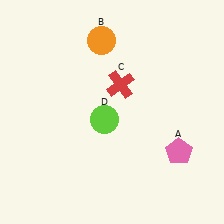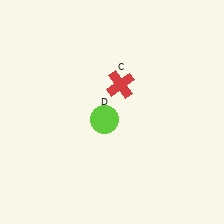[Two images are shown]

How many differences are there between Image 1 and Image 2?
There are 2 differences between the two images.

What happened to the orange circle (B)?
The orange circle (B) was removed in Image 2. It was in the top-left area of Image 1.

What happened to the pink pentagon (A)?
The pink pentagon (A) was removed in Image 2. It was in the bottom-right area of Image 1.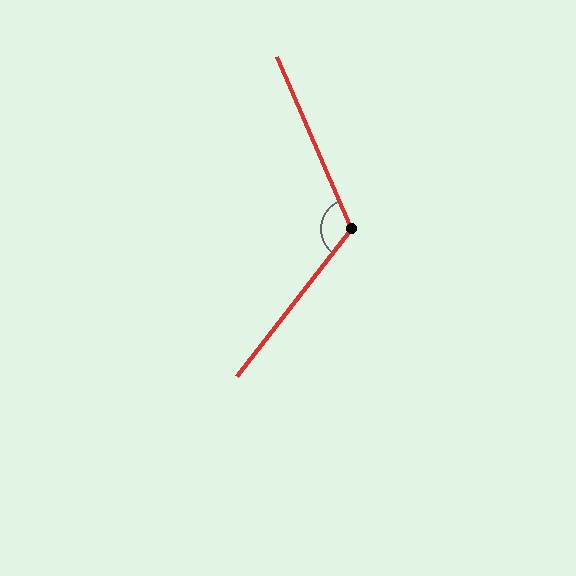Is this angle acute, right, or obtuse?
It is obtuse.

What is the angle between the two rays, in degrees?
Approximately 119 degrees.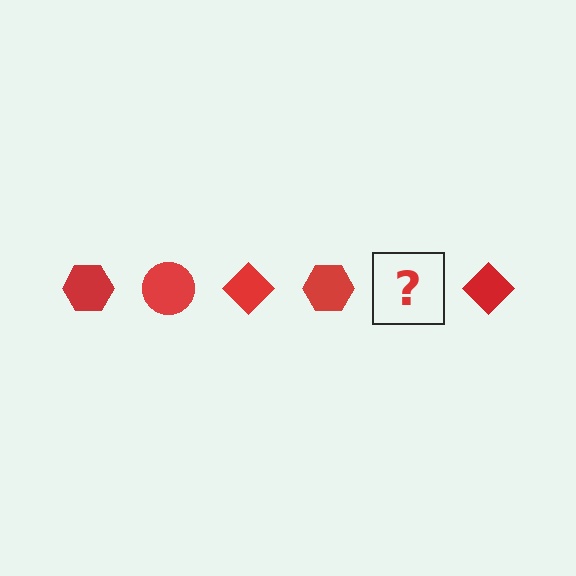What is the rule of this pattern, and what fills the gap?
The rule is that the pattern cycles through hexagon, circle, diamond shapes in red. The gap should be filled with a red circle.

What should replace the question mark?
The question mark should be replaced with a red circle.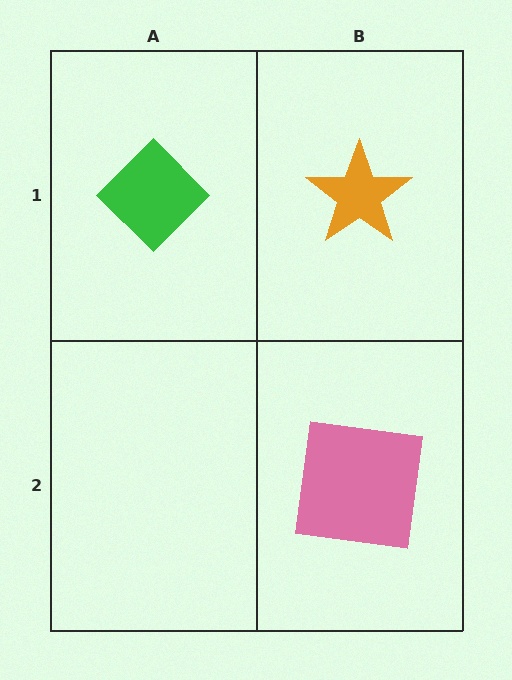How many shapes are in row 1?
2 shapes.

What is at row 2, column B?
A pink square.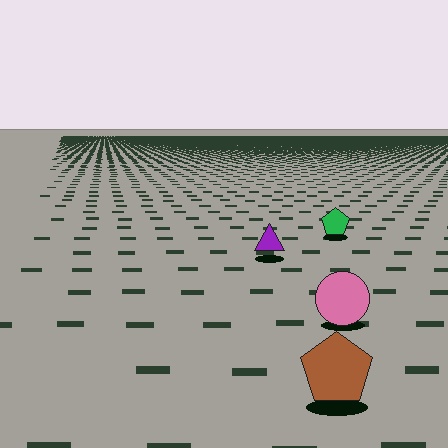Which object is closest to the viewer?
The brown pentagon is closest. The texture marks near it are larger and more spread out.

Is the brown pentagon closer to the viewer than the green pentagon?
Yes. The brown pentagon is closer — you can tell from the texture gradient: the ground texture is coarser near it.